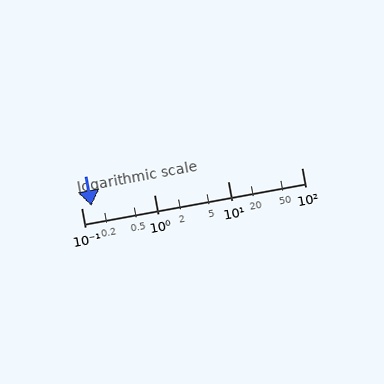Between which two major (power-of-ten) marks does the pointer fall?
The pointer is between 0.1 and 1.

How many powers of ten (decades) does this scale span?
The scale spans 3 decades, from 0.1 to 100.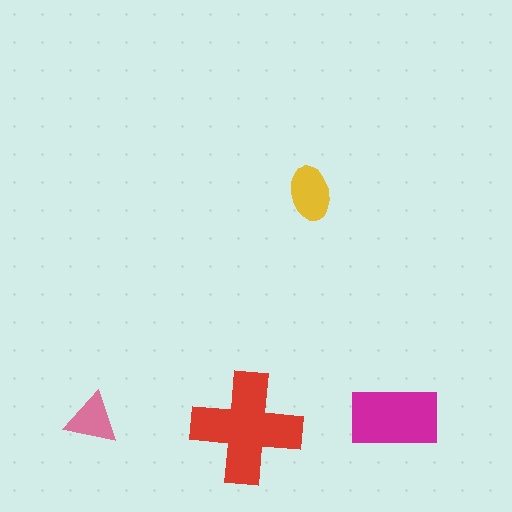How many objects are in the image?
There are 4 objects in the image.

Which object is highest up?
The yellow ellipse is topmost.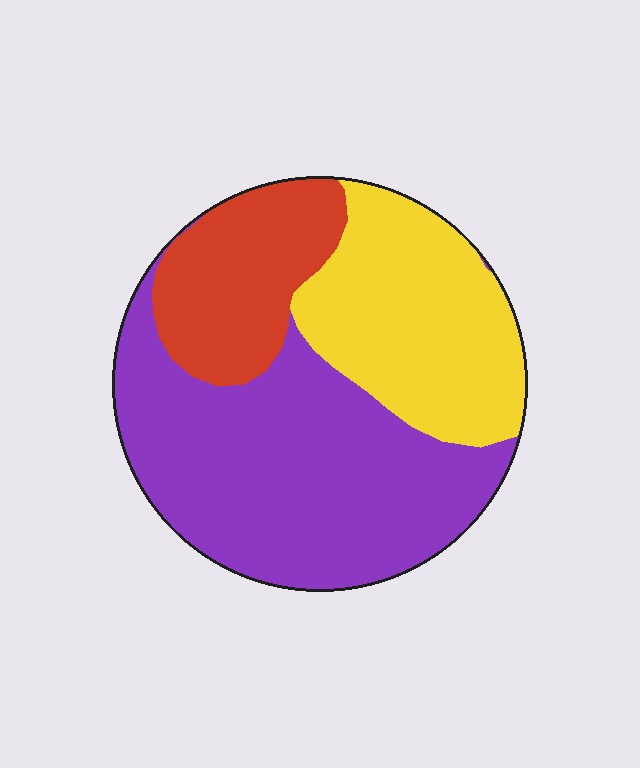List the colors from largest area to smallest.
From largest to smallest: purple, yellow, red.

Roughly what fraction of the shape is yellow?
Yellow covers about 30% of the shape.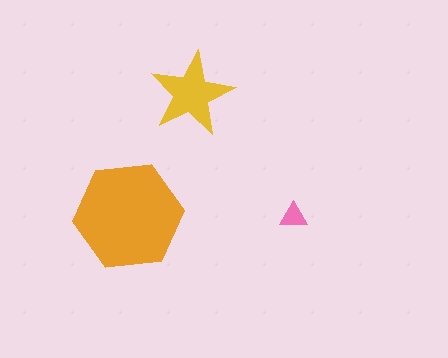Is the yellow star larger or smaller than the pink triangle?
Larger.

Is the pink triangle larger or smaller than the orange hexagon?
Smaller.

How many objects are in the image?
There are 3 objects in the image.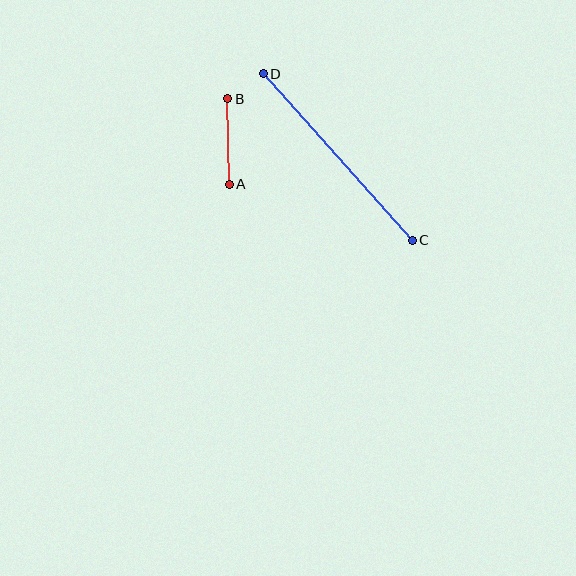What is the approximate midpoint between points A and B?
The midpoint is at approximately (229, 142) pixels.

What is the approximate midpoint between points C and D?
The midpoint is at approximately (338, 157) pixels.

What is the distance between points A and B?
The distance is approximately 85 pixels.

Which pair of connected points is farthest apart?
Points C and D are farthest apart.